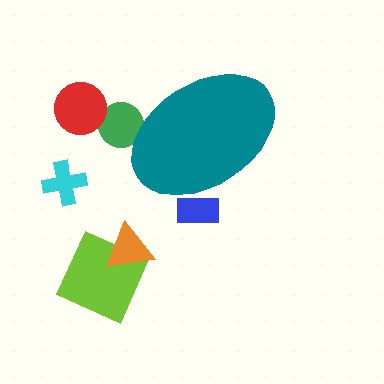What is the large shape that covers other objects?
A teal ellipse.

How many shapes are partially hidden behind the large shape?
2 shapes are partially hidden.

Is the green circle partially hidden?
Yes, the green circle is partially hidden behind the teal ellipse.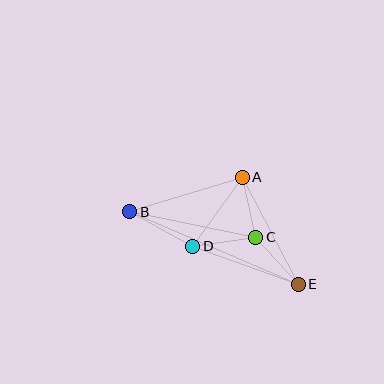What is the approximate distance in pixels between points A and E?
The distance between A and E is approximately 121 pixels.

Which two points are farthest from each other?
Points B and E are farthest from each other.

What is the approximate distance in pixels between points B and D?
The distance between B and D is approximately 72 pixels.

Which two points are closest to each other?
Points A and C are closest to each other.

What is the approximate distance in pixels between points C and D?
The distance between C and D is approximately 64 pixels.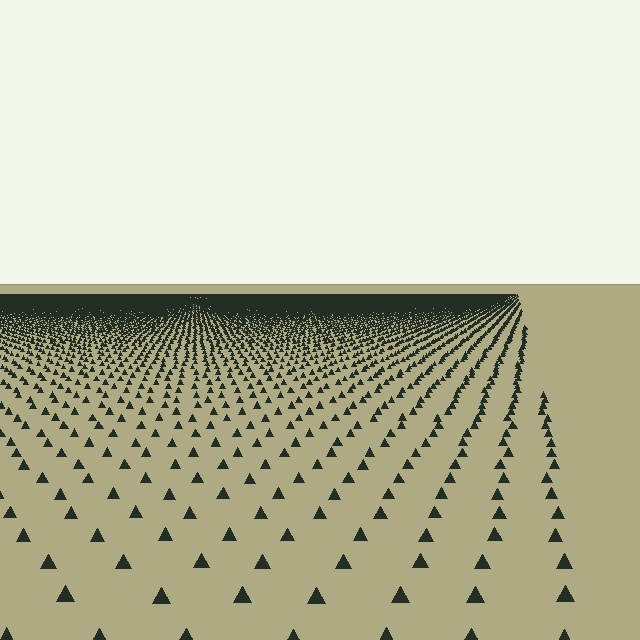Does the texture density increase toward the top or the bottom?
Density increases toward the top.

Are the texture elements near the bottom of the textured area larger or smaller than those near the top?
Larger. Near the bottom, elements are closer to the viewer and appear at a bigger on-screen size.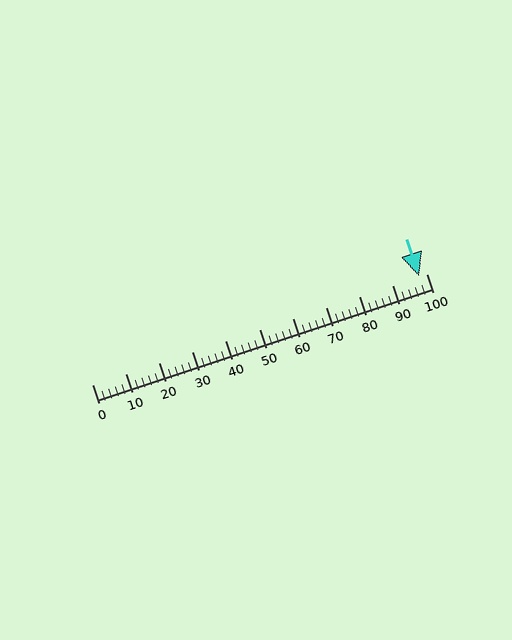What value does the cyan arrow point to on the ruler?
The cyan arrow points to approximately 98.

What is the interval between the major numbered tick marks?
The major tick marks are spaced 10 units apart.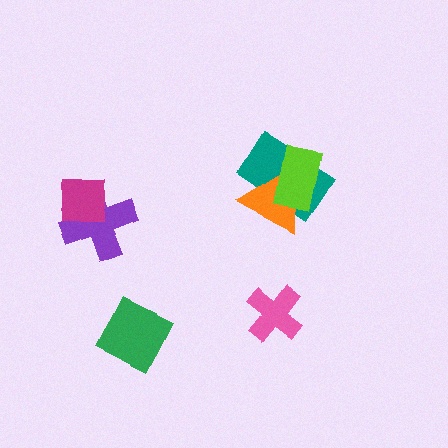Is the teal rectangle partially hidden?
Yes, it is partially covered by another shape.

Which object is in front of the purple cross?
The magenta square is in front of the purple cross.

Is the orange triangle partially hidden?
Yes, it is partially covered by another shape.